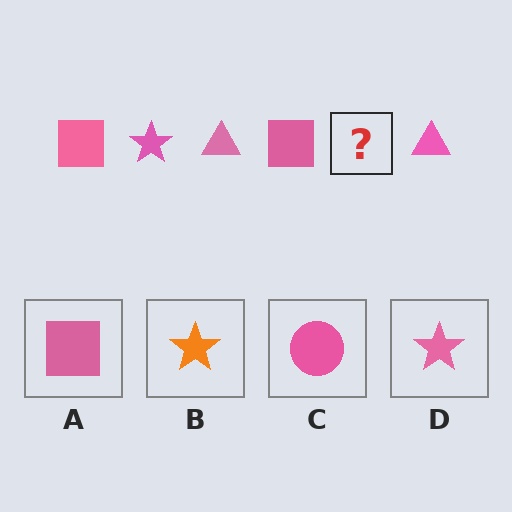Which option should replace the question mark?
Option D.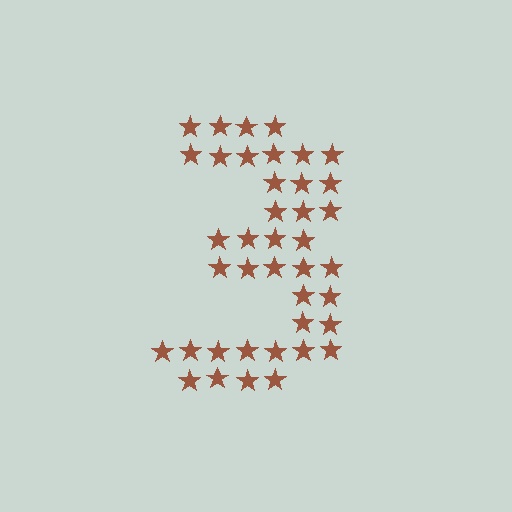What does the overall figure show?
The overall figure shows the digit 3.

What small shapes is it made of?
It is made of small stars.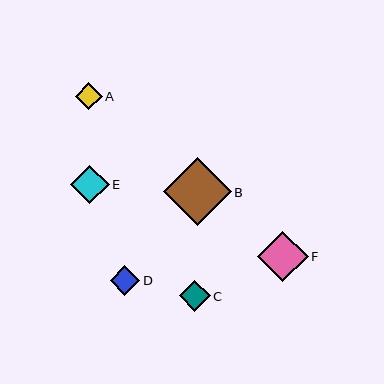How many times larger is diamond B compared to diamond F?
Diamond B is approximately 1.4 times the size of diamond F.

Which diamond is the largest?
Diamond B is the largest with a size of approximately 68 pixels.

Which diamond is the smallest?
Diamond A is the smallest with a size of approximately 27 pixels.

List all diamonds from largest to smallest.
From largest to smallest: B, F, E, C, D, A.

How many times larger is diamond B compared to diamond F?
Diamond B is approximately 1.4 times the size of diamond F.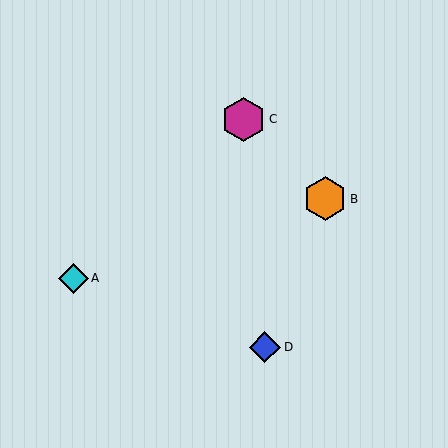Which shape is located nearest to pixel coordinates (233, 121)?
The magenta hexagon (labeled C) at (244, 119) is nearest to that location.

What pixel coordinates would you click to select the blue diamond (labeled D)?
Click at (265, 347) to select the blue diamond D.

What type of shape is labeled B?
Shape B is an orange hexagon.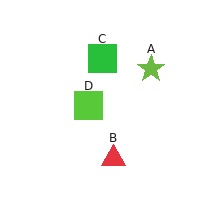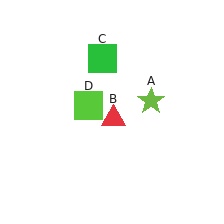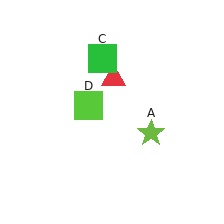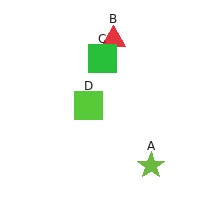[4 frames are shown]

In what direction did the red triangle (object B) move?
The red triangle (object B) moved up.